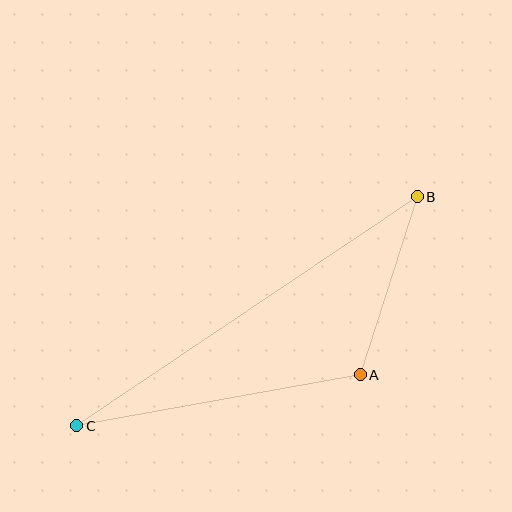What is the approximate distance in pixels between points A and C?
The distance between A and C is approximately 288 pixels.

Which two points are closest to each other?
Points A and B are closest to each other.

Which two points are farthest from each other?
Points B and C are farthest from each other.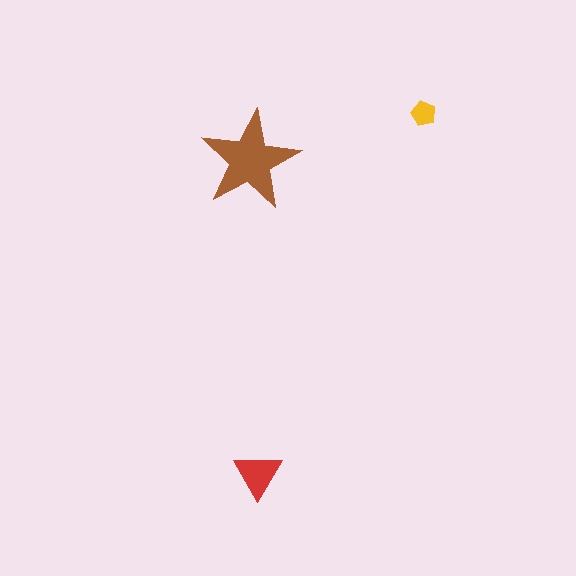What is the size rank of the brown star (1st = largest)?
1st.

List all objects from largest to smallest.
The brown star, the red triangle, the yellow pentagon.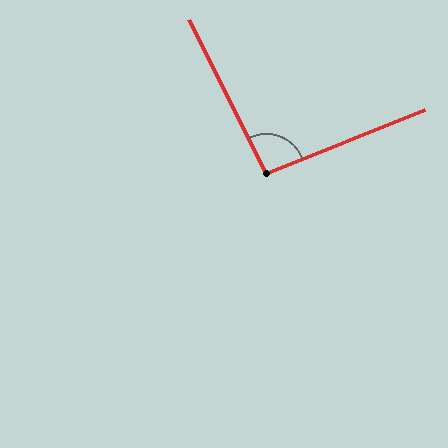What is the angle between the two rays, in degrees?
Approximately 95 degrees.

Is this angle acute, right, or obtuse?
It is obtuse.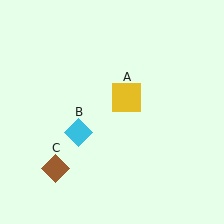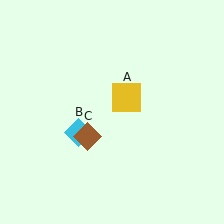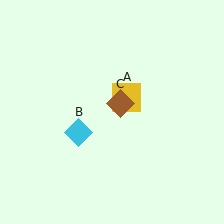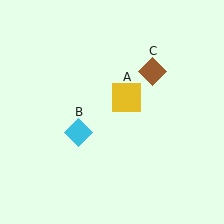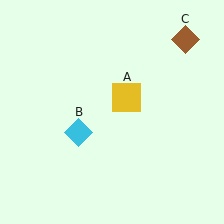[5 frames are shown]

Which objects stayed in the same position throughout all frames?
Yellow square (object A) and cyan diamond (object B) remained stationary.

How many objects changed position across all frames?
1 object changed position: brown diamond (object C).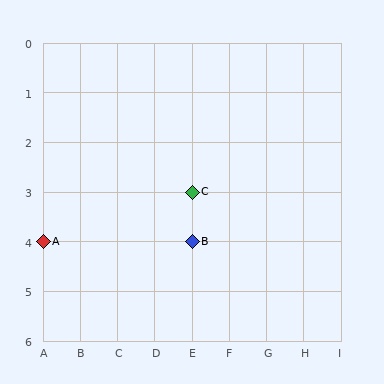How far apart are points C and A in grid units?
Points C and A are 4 columns and 1 row apart (about 4.1 grid units diagonally).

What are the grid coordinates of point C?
Point C is at grid coordinates (E, 3).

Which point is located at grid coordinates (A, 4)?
Point A is at (A, 4).